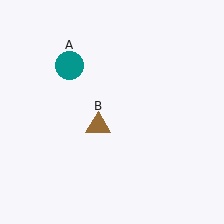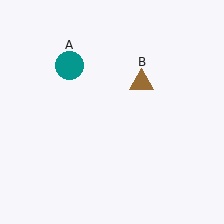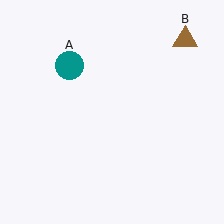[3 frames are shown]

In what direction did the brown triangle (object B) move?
The brown triangle (object B) moved up and to the right.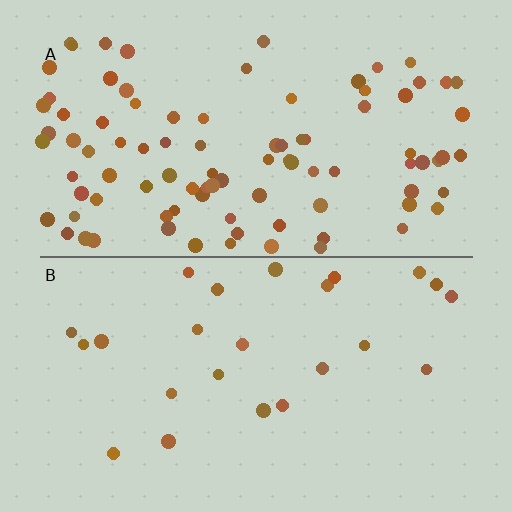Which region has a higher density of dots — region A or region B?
A (the top).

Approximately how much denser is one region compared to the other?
Approximately 3.9× — region A over region B.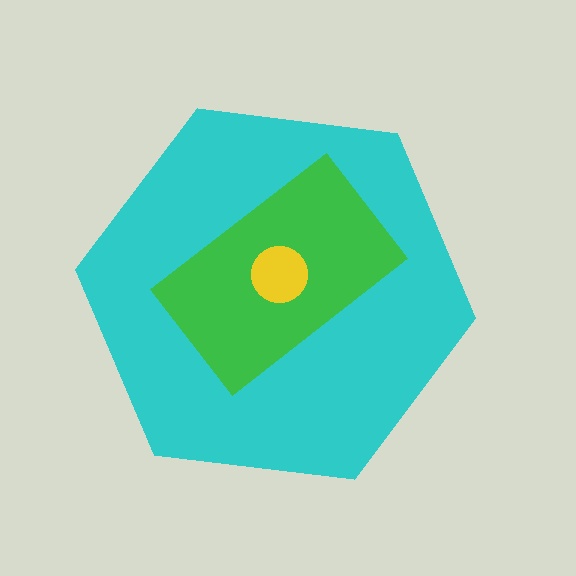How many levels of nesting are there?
3.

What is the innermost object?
The yellow circle.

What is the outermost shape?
The cyan hexagon.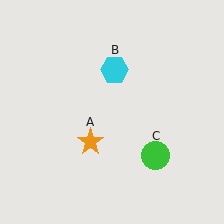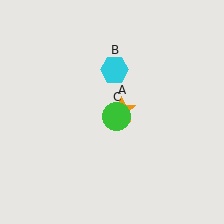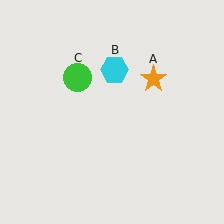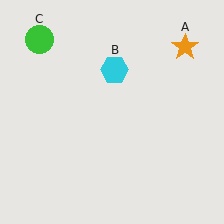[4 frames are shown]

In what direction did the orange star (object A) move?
The orange star (object A) moved up and to the right.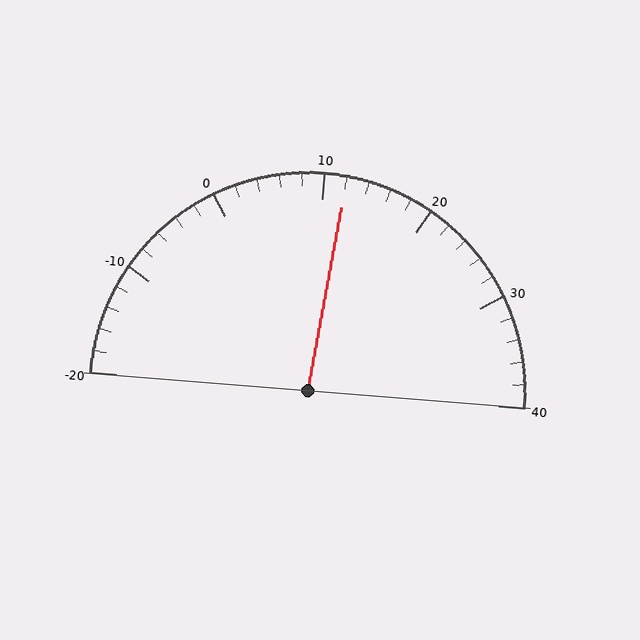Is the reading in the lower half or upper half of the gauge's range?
The reading is in the upper half of the range (-20 to 40).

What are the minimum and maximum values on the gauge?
The gauge ranges from -20 to 40.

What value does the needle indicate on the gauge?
The needle indicates approximately 12.